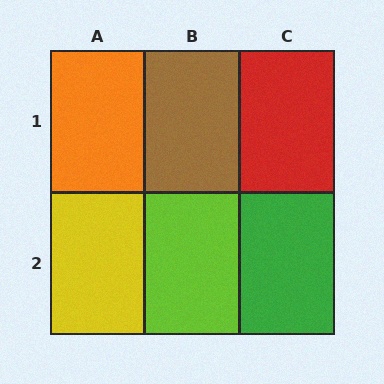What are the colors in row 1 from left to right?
Orange, brown, red.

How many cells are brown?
1 cell is brown.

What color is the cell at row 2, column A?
Yellow.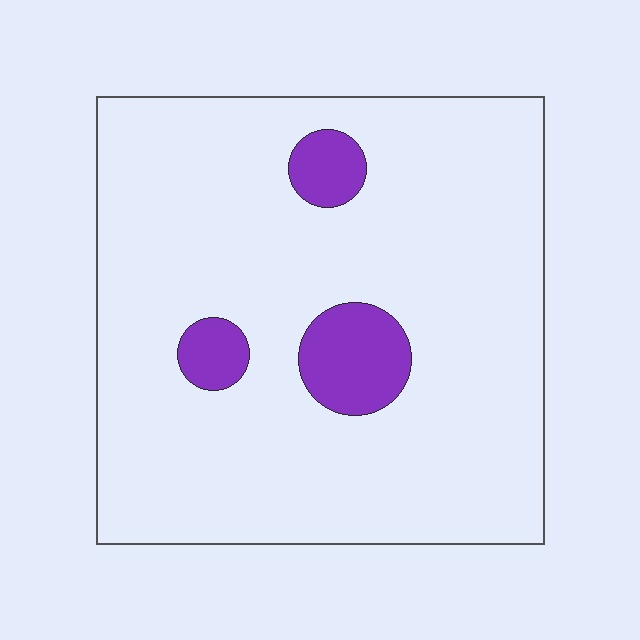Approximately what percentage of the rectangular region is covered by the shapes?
Approximately 10%.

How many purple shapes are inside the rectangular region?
3.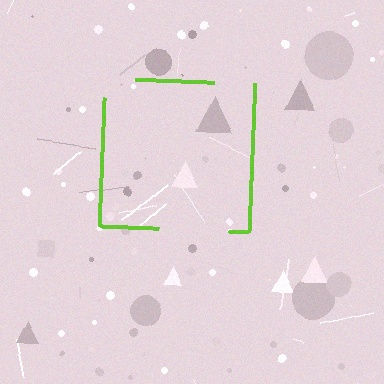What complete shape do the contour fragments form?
The contour fragments form a square.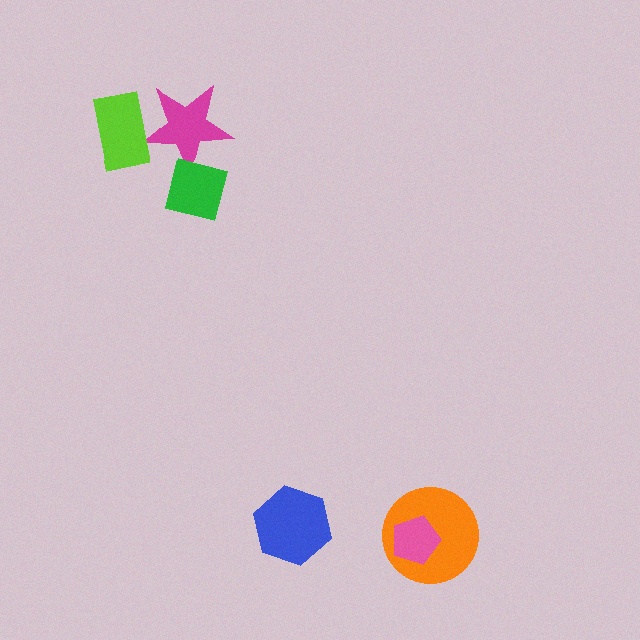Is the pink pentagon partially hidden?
No, no other shape covers it.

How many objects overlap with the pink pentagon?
1 object overlaps with the pink pentagon.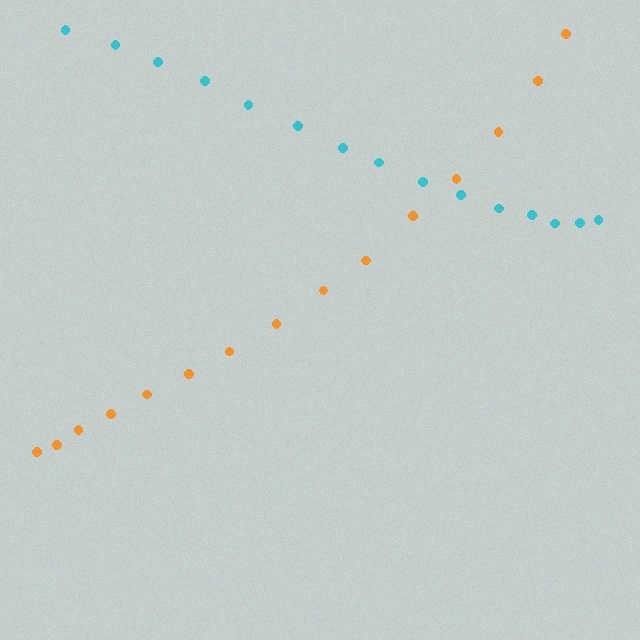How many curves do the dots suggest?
There are 2 distinct paths.